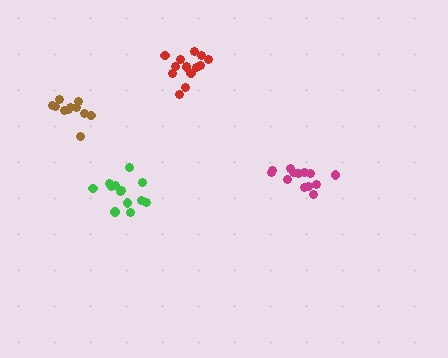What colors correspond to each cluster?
The clusters are colored: red, brown, green, magenta.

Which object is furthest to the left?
The brown cluster is leftmost.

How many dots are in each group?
Group 1: 14 dots, Group 2: 11 dots, Group 3: 13 dots, Group 4: 13 dots (51 total).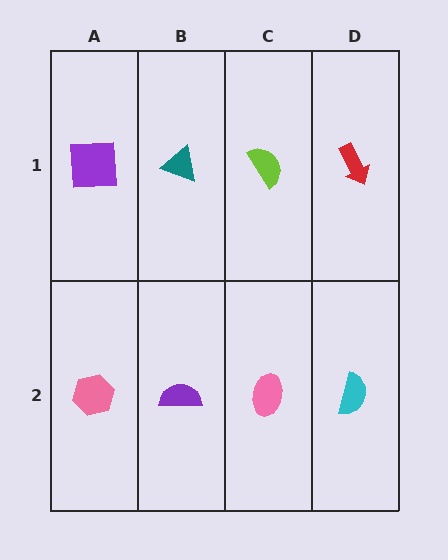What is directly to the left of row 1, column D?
A lime semicircle.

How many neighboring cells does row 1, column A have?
2.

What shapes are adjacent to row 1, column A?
A pink hexagon (row 2, column A), a teal triangle (row 1, column B).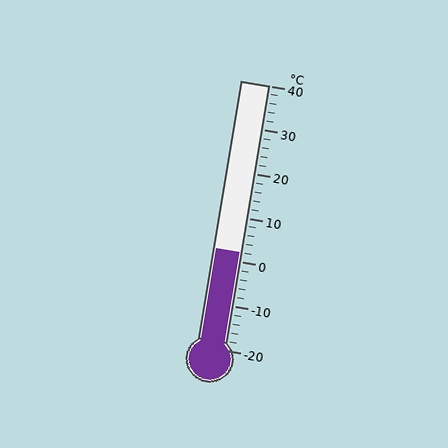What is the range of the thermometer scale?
The thermometer scale ranges from -20°C to 40°C.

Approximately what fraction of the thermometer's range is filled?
The thermometer is filled to approximately 35% of its range.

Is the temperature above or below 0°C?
The temperature is above 0°C.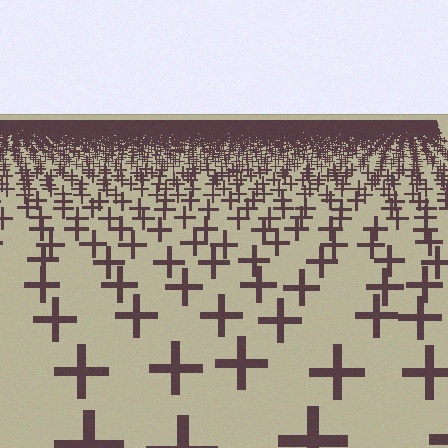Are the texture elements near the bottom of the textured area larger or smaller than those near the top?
Larger. Near the bottom, elements are closer to the viewer and appear at a bigger on-screen size.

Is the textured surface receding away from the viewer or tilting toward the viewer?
The surface is receding away from the viewer. Texture elements get smaller and denser toward the top.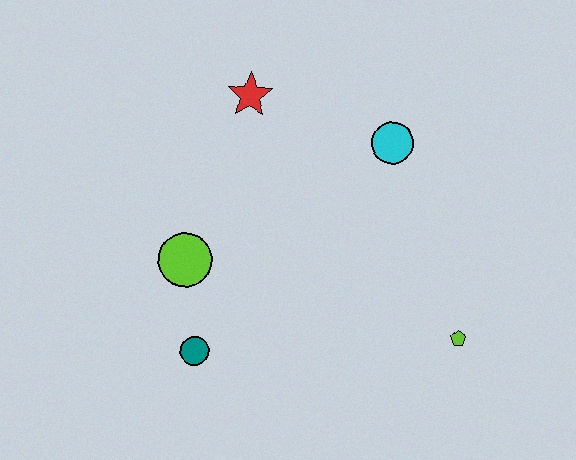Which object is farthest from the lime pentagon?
The red star is farthest from the lime pentagon.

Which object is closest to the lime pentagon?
The cyan circle is closest to the lime pentagon.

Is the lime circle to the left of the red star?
Yes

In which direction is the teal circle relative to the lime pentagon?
The teal circle is to the left of the lime pentagon.